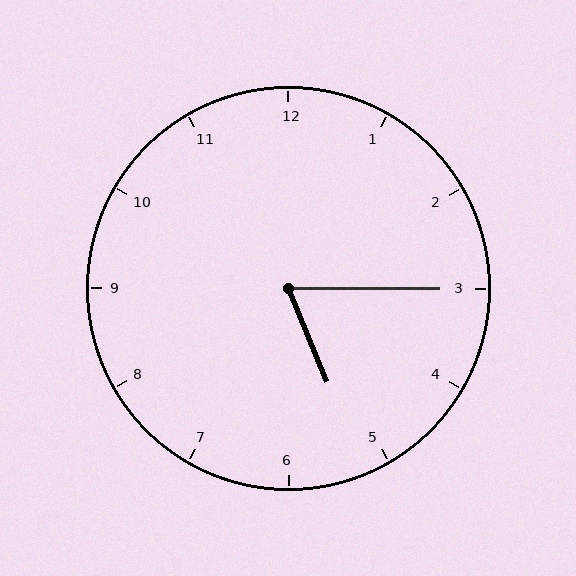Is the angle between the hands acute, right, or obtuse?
It is acute.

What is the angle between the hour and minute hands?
Approximately 68 degrees.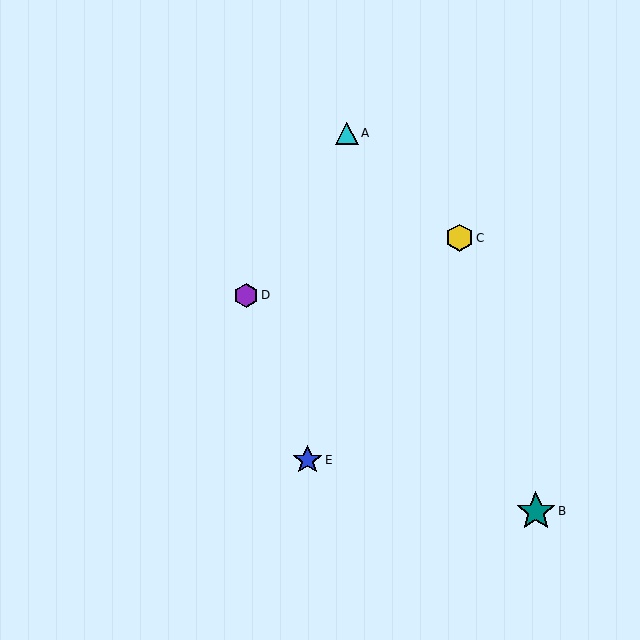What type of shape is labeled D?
Shape D is a purple hexagon.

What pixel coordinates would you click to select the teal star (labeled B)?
Click at (536, 511) to select the teal star B.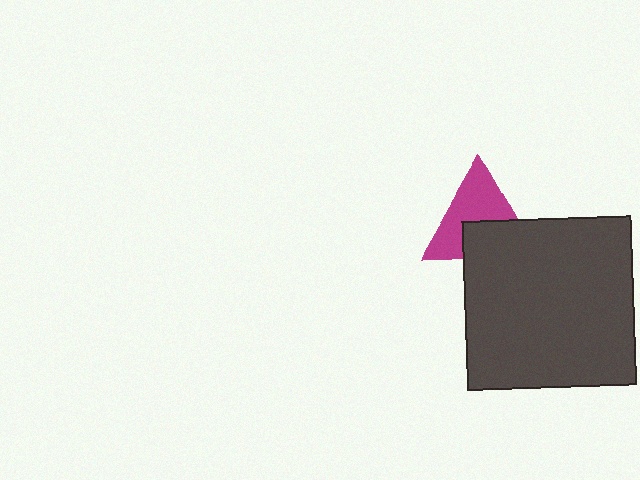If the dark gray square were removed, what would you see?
You would see the complete magenta triangle.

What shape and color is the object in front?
The object in front is a dark gray square.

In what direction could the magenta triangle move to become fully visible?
The magenta triangle could move up. That would shift it out from behind the dark gray square entirely.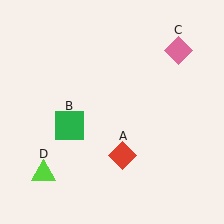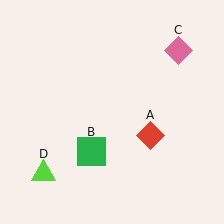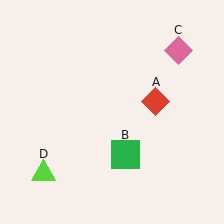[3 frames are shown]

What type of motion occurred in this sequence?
The red diamond (object A), green square (object B) rotated counterclockwise around the center of the scene.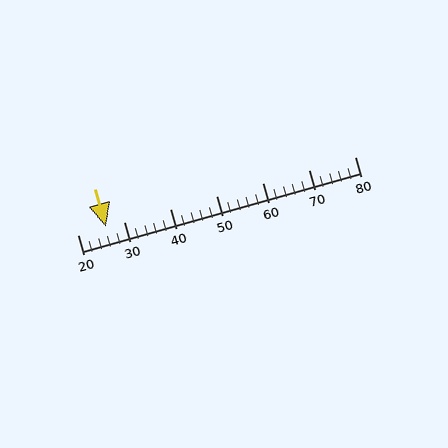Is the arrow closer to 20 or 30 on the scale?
The arrow is closer to 30.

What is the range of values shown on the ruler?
The ruler shows values from 20 to 80.